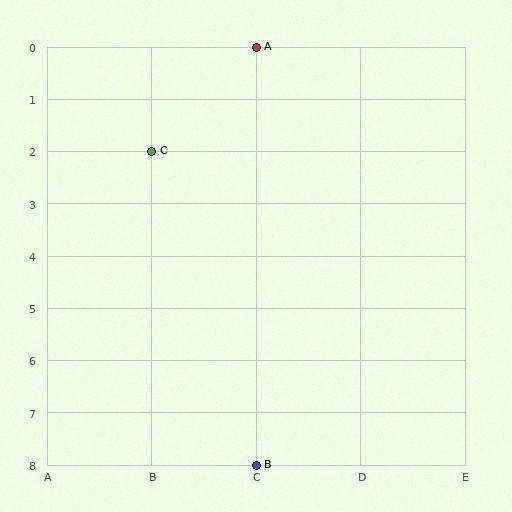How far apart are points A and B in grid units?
Points A and B are 8 rows apart.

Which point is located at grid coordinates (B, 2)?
Point C is at (B, 2).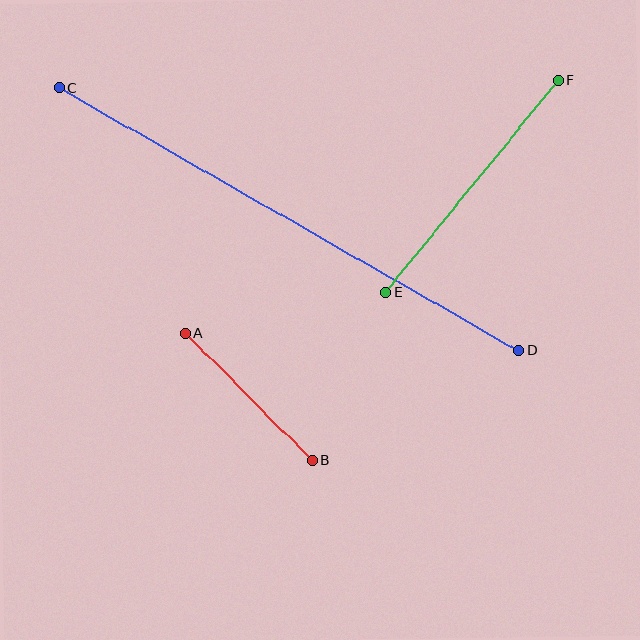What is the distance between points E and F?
The distance is approximately 274 pixels.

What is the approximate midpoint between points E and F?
The midpoint is at approximately (472, 186) pixels.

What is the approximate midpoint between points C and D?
The midpoint is at approximately (289, 219) pixels.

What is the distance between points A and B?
The distance is approximately 179 pixels.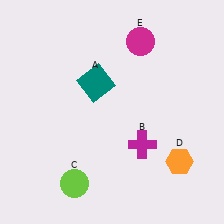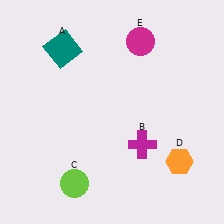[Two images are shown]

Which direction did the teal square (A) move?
The teal square (A) moved up.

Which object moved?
The teal square (A) moved up.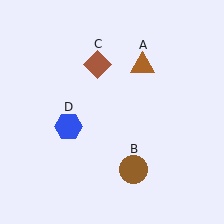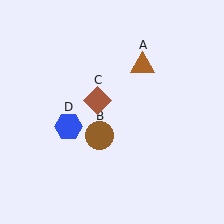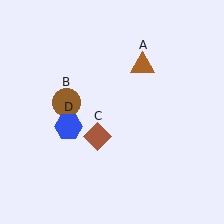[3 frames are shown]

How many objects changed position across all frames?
2 objects changed position: brown circle (object B), brown diamond (object C).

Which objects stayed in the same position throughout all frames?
Brown triangle (object A) and blue hexagon (object D) remained stationary.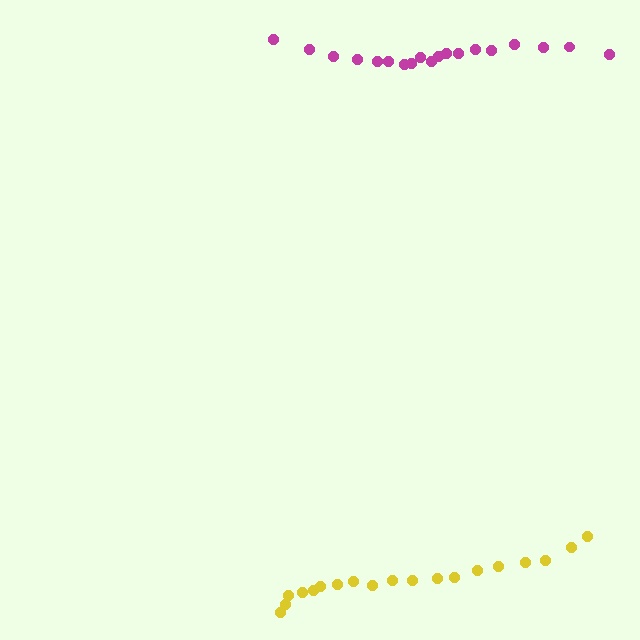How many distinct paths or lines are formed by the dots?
There are 2 distinct paths.